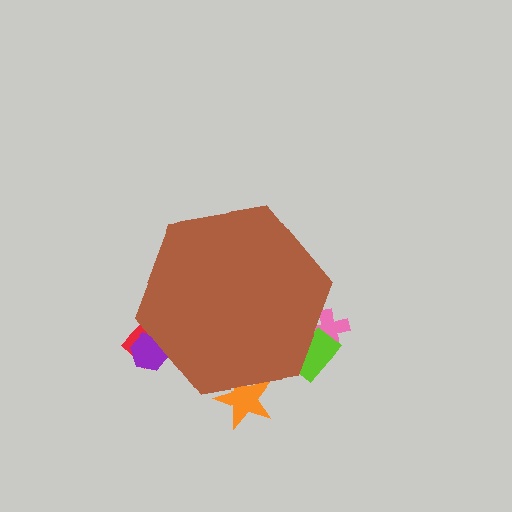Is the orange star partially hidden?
Yes, the orange star is partially hidden behind the brown hexagon.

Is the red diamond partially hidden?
Yes, the red diamond is partially hidden behind the brown hexagon.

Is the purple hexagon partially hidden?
Yes, the purple hexagon is partially hidden behind the brown hexagon.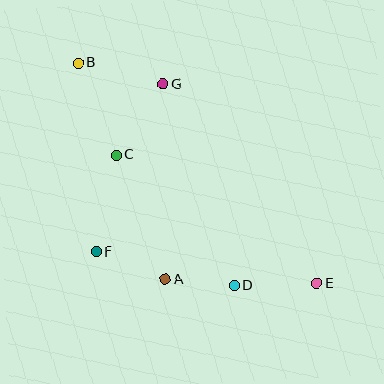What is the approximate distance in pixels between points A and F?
The distance between A and F is approximately 74 pixels.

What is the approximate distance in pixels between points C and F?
The distance between C and F is approximately 99 pixels.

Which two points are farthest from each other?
Points B and E are farthest from each other.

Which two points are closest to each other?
Points A and D are closest to each other.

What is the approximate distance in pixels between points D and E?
The distance between D and E is approximately 82 pixels.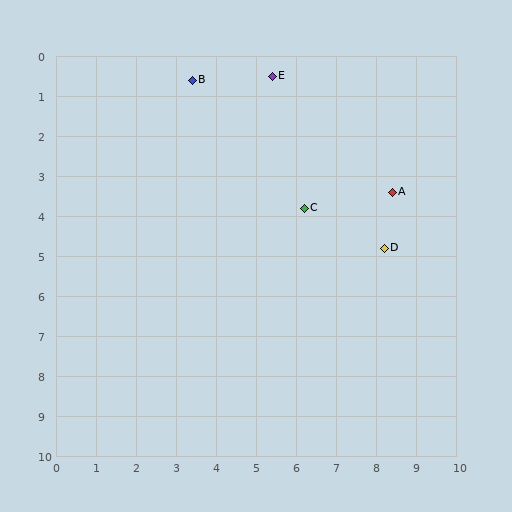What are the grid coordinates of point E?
Point E is at approximately (5.4, 0.5).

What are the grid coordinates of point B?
Point B is at approximately (3.4, 0.6).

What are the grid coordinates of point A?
Point A is at approximately (8.4, 3.4).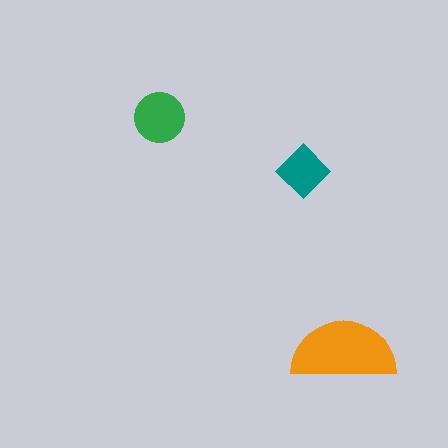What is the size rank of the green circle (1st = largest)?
2nd.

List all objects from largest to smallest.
The orange semicircle, the green circle, the teal diamond.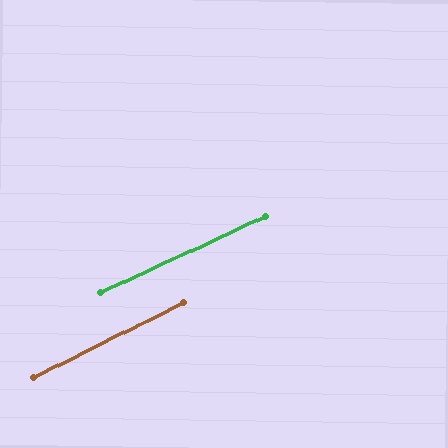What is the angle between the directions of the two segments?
Approximately 1 degree.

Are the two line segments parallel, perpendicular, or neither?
Parallel — their directions differ by only 1.3°.